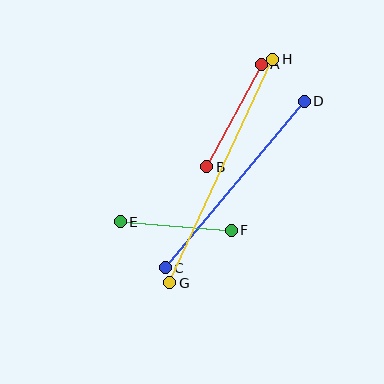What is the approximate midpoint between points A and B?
The midpoint is at approximately (234, 116) pixels.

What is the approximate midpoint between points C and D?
The midpoint is at approximately (235, 184) pixels.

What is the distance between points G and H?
The distance is approximately 246 pixels.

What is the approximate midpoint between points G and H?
The midpoint is at approximately (221, 171) pixels.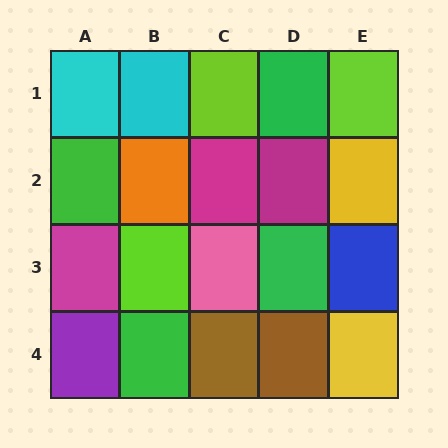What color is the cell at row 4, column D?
Brown.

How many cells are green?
4 cells are green.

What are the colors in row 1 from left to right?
Cyan, cyan, lime, green, lime.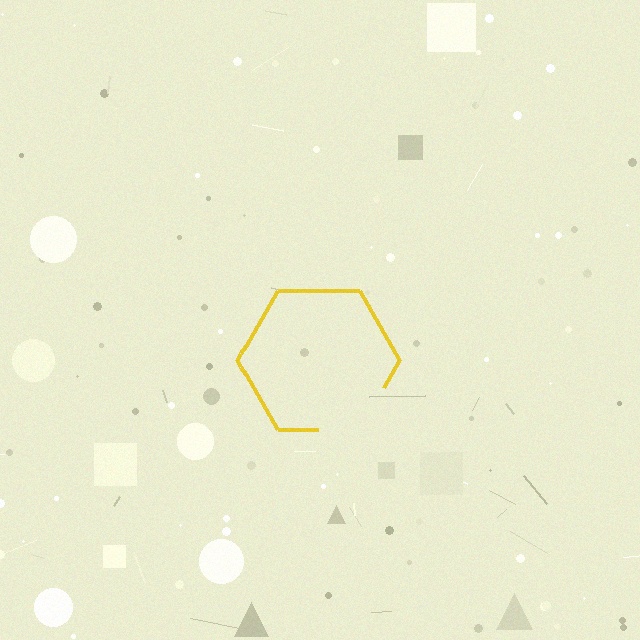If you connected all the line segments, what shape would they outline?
They would outline a hexagon.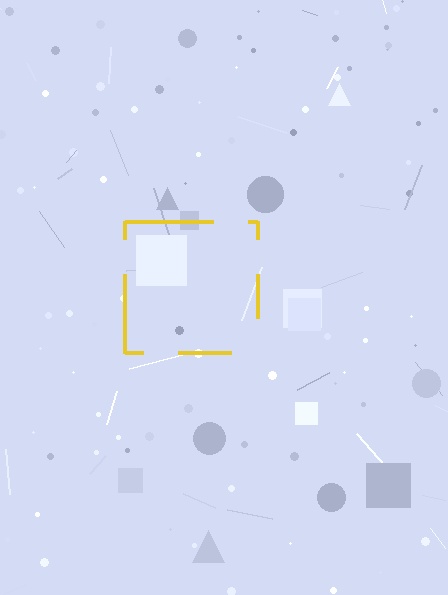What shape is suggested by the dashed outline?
The dashed outline suggests a square.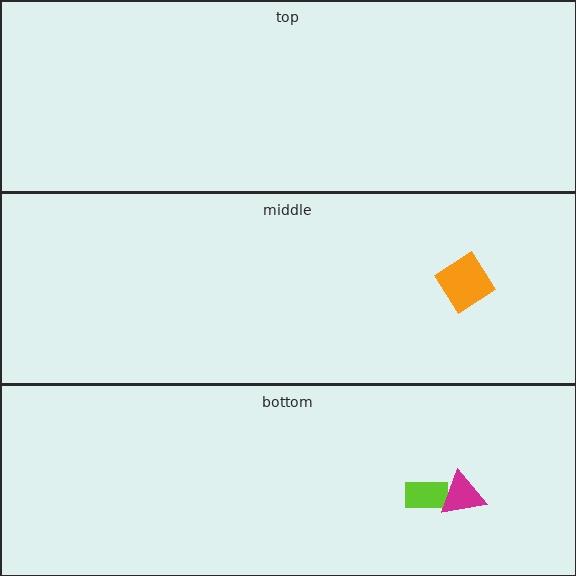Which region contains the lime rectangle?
The bottom region.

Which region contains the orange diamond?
The middle region.